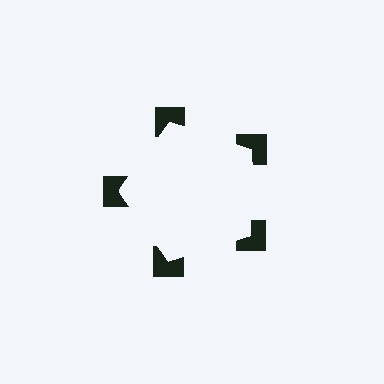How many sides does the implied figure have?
5 sides.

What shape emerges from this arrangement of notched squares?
An illusory pentagon — its edges are inferred from the aligned wedge cuts in the notched squares, not physically drawn.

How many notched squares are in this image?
There are 5 — one at each vertex of the illusory pentagon.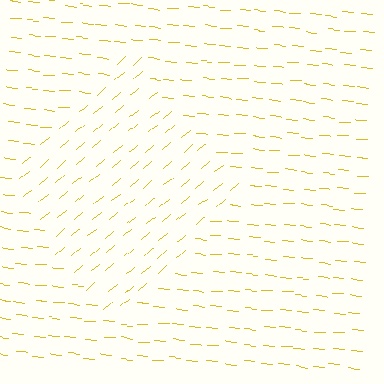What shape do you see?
I see a diamond.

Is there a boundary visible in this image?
Yes, there is a texture boundary formed by a change in line orientation.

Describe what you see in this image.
The image is filled with small yellow line segments. A diamond region in the image has lines oriented differently from the surrounding lines, creating a visible texture boundary.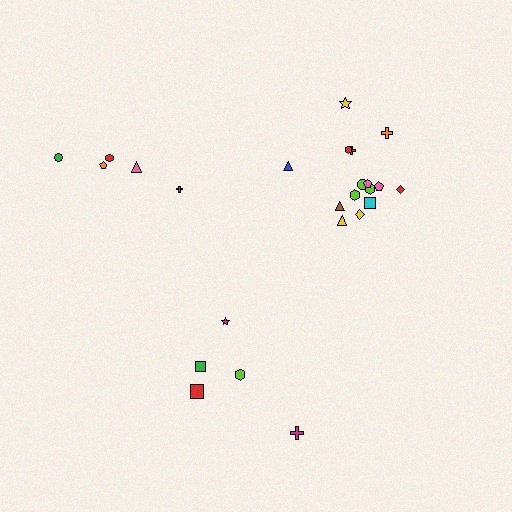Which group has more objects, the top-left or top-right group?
The top-right group.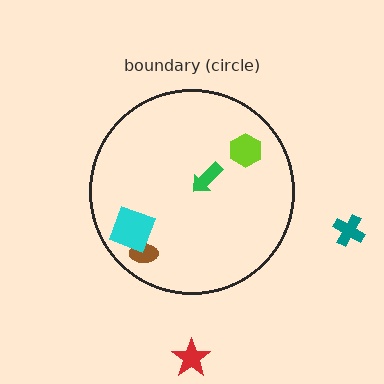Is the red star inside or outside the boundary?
Outside.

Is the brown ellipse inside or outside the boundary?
Inside.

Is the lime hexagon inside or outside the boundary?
Inside.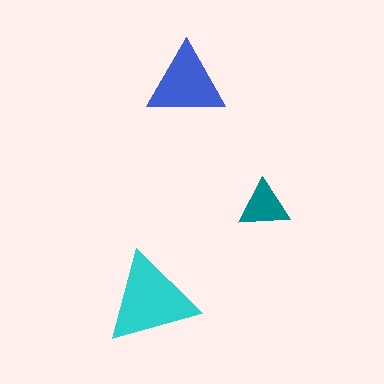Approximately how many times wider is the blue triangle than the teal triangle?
About 1.5 times wider.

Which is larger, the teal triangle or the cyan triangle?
The cyan one.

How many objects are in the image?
There are 3 objects in the image.